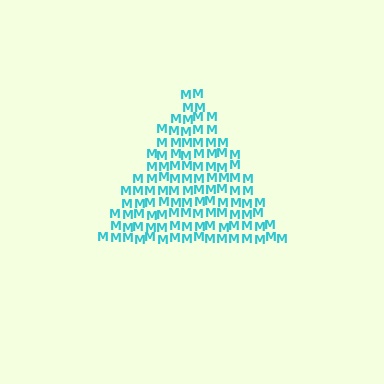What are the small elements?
The small elements are letter M's.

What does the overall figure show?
The overall figure shows a triangle.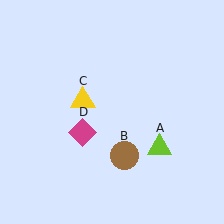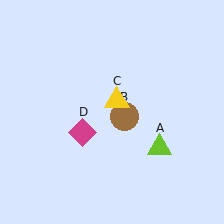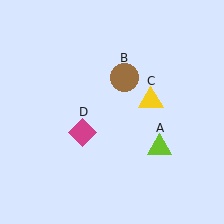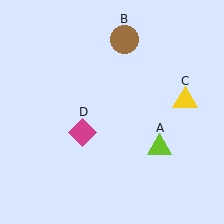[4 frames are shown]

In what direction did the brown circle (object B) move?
The brown circle (object B) moved up.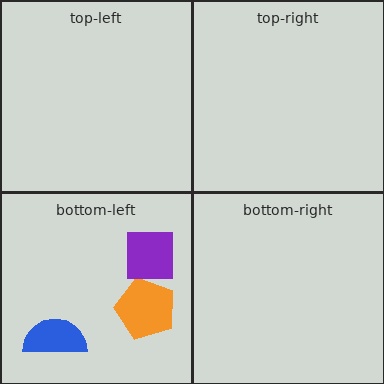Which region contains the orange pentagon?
The bottom-left region.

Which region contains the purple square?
The bottom-left region.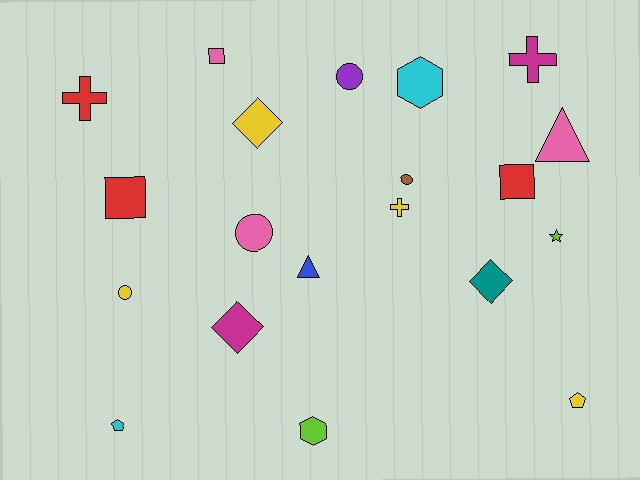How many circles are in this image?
There are 4 circles.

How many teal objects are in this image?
There is 1 teal object.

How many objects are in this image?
There are 20 objects.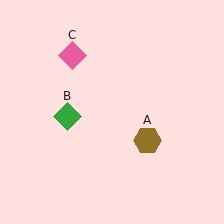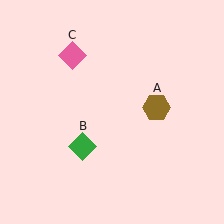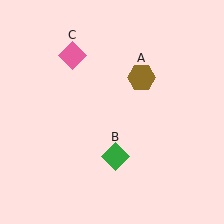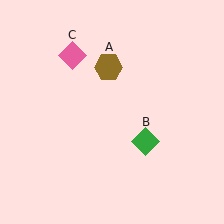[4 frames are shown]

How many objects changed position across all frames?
2 objects changed position: brown hexagon (object A), green diamond (object B).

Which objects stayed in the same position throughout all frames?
Pink diamond (object C) remained stationary.